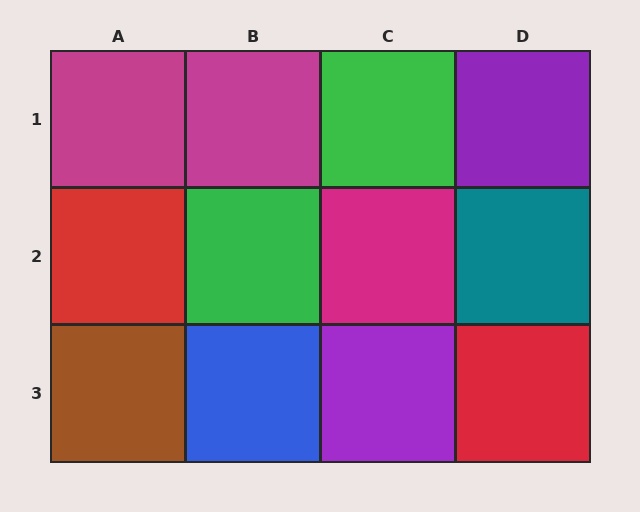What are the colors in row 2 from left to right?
Red, green, magenta, teal.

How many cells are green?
2 cells are green.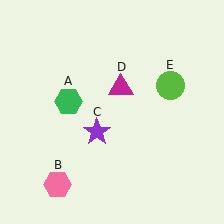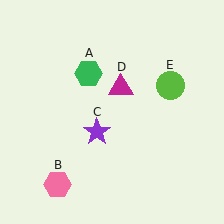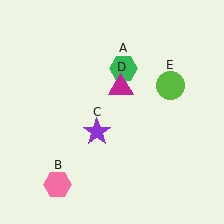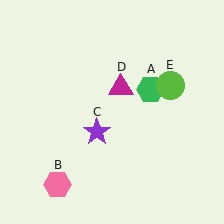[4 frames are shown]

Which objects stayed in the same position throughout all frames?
Pink hexagon (object B) and purple star (object C) and magenta triangle (object D) and lime circle (object E) remained stationary.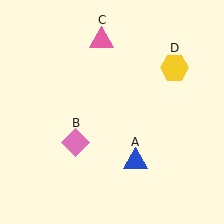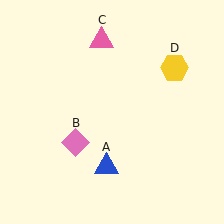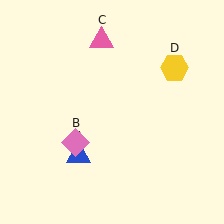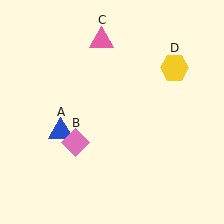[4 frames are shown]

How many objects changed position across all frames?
1 object changed position: blue triangle (object A).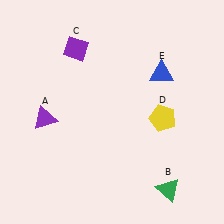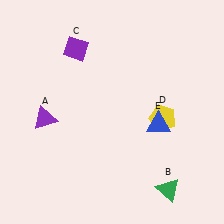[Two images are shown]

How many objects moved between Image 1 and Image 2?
1 object moved between the two images.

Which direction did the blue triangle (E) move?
The blue triangle (E) moved down.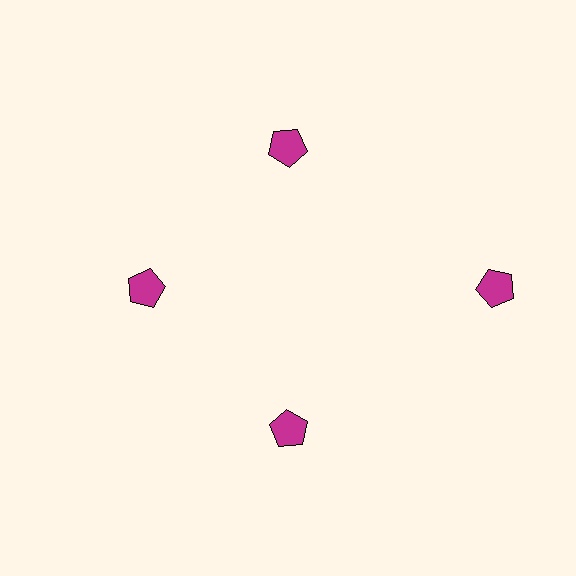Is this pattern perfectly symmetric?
No. The 4 magenta pentagons are arranged in a ring, but one element near the 3 o'clock position is pushed outward from the center, breaking the 4-fold rotational symmetry.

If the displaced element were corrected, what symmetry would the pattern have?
It would have 4-fold rotational symmetry — the pattern would map onto itself every 90 degrees.